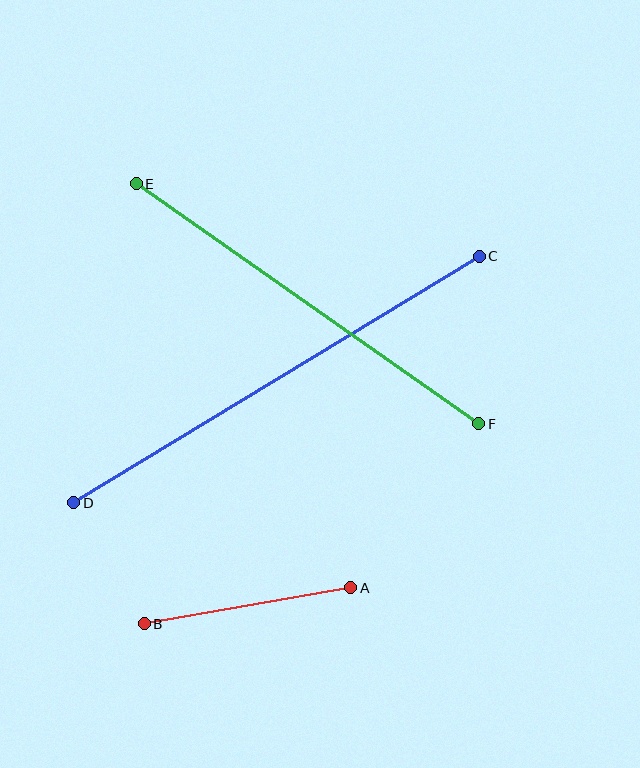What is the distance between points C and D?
The distance is approximately 474 pixels.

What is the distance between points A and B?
The distance is approximately 209 pixels.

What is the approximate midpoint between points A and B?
The midpoint is at approximately (247, 606) pixels.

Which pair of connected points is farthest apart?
Points C and D are farthest apart.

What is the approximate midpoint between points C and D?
The midpoint is at approximately (277, 380) pixels.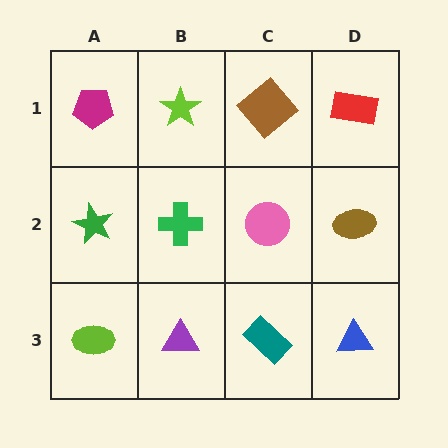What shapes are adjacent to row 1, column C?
A pink circle (row 2, column C), a lime star (row 1, column B), a red rectangle (row 1, column D).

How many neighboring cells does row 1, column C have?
3.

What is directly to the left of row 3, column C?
A purple triangle.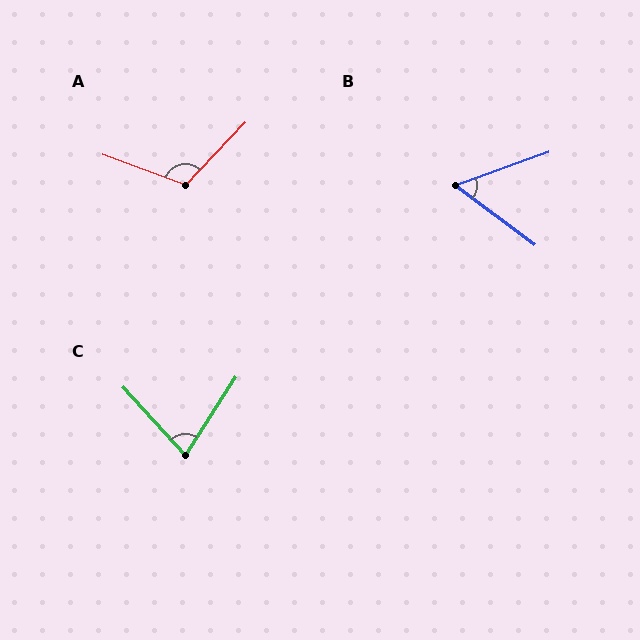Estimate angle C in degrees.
Approximately 75 degrees.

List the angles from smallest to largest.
B (56°), C (75°), A (113°).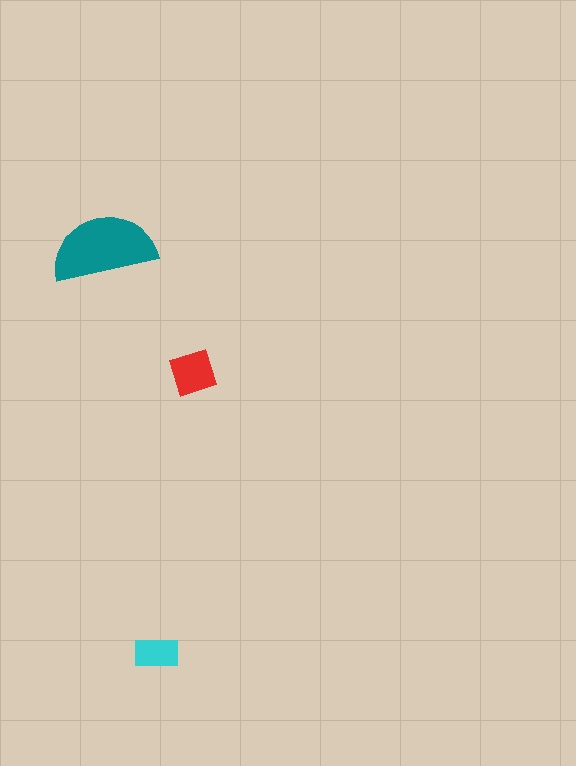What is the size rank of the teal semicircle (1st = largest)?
1st.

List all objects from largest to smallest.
The teal semicircle, the red square, the cyan rectangle.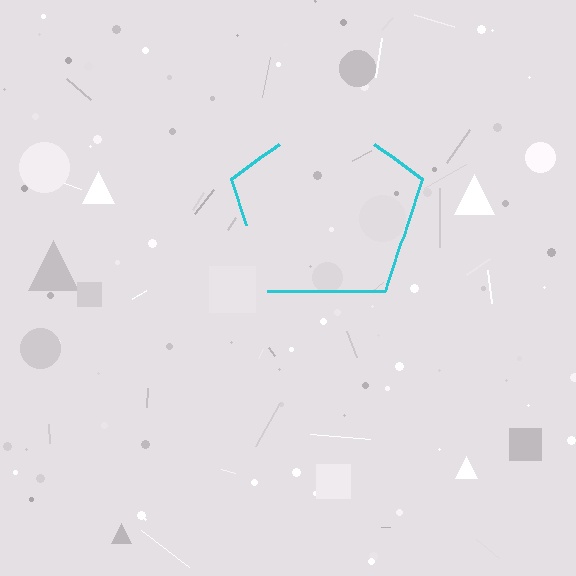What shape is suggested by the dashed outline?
The dashed outline suggests a pentagon.